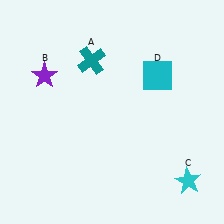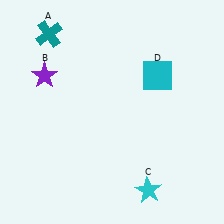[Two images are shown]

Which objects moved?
The objects that moved are: the teal cross (A), the cyan star (C).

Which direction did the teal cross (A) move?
The teal cross (A) moved left.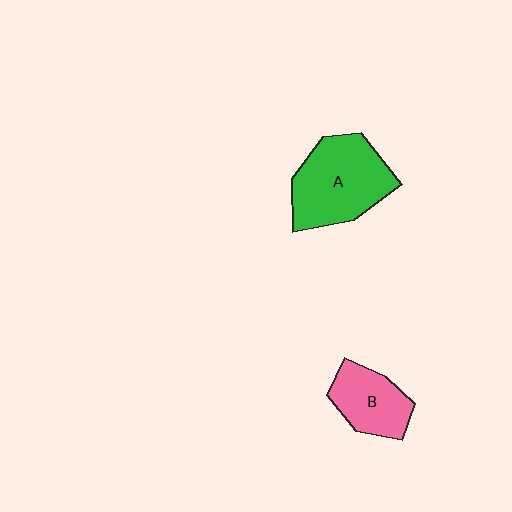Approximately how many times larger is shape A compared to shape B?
Approximately 1.6 times.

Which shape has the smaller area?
Shape B (pink).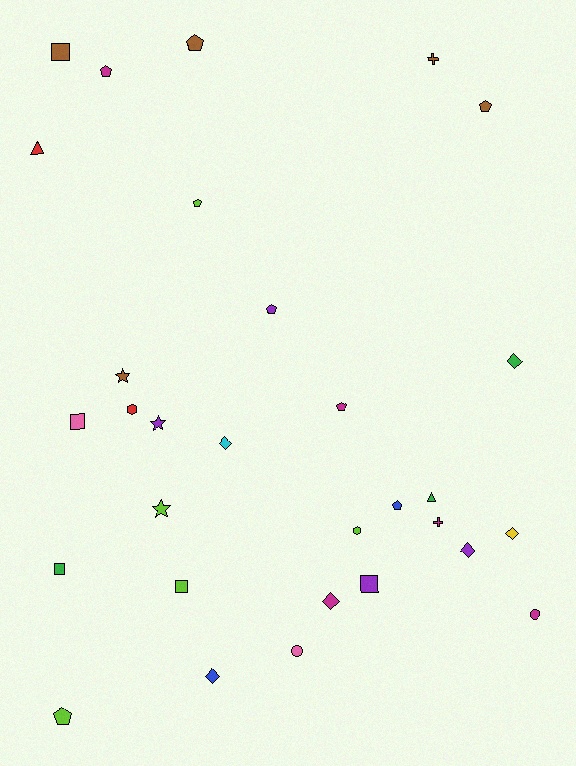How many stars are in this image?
There are 3 stars.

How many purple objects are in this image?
There are 4 purple objects.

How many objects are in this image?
There are 30 objects.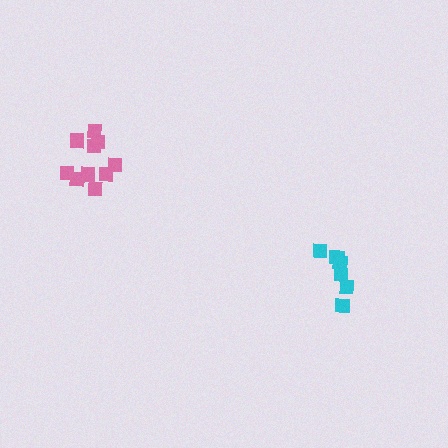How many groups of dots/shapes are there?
There are 2 groups.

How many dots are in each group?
Group 1: 10 dots, Group 2: 7 dots (17 total).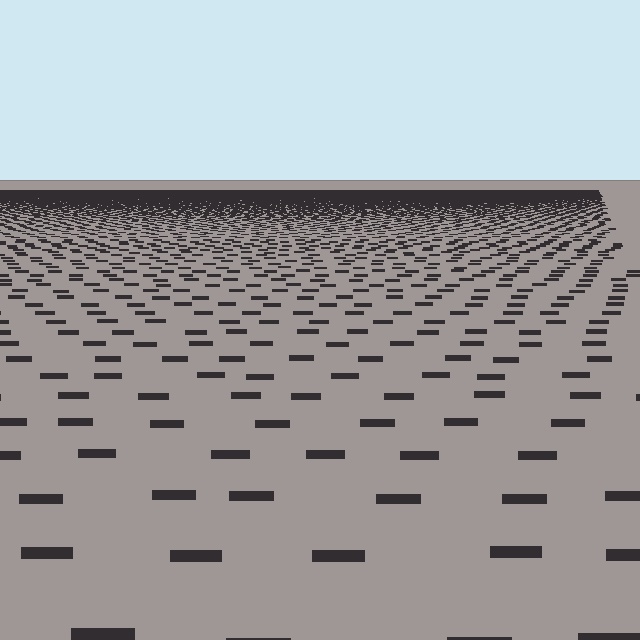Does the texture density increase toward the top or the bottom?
Density increases toward the top.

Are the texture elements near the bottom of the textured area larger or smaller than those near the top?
Larger. Near the bottom, elements are closer to the viewer and appear at a bigger on-screen size.